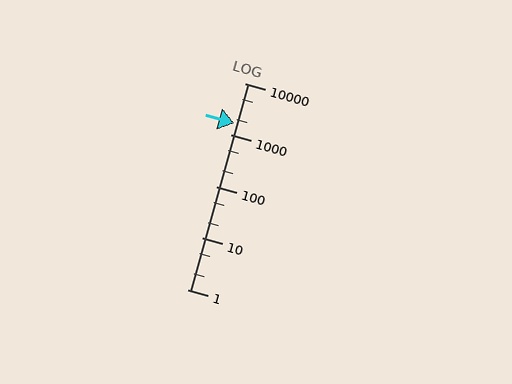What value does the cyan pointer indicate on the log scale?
The pointer indicates approximately 1700.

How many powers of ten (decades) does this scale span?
The scale spans 4 decades, from 1 to 10000.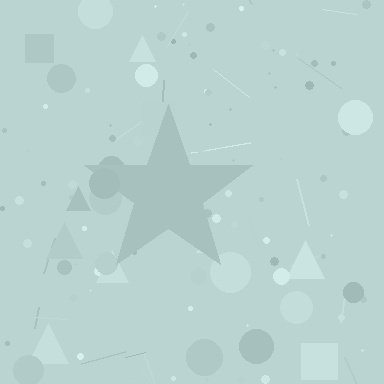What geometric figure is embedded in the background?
A star is embedded in the background.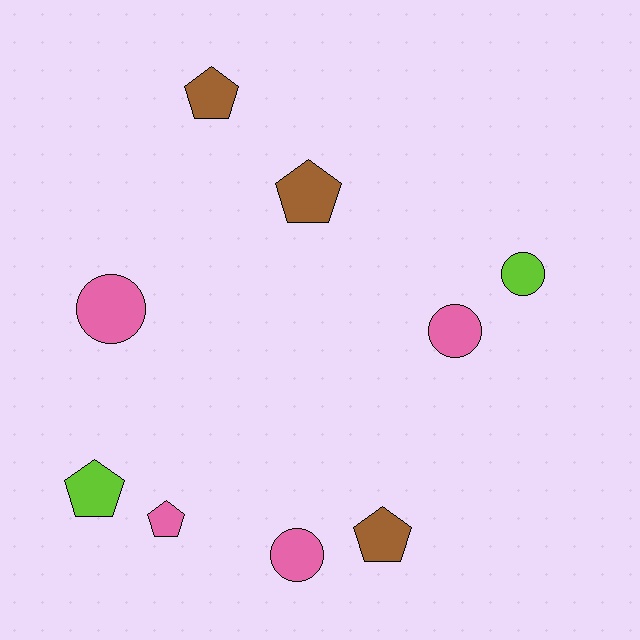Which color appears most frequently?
Pink, with 4 objects.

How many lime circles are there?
There is 1 lime circle.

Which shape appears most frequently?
Pentagon, with 5 objects.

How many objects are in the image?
There are 9 objects.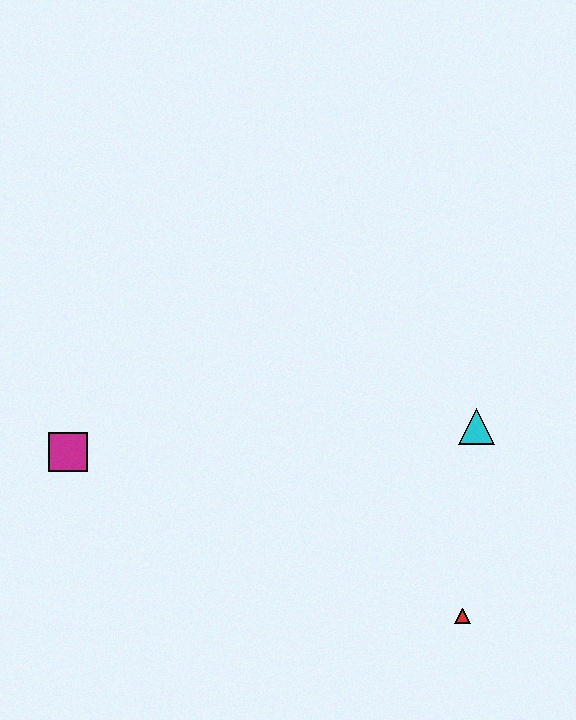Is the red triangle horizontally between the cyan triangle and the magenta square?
Yes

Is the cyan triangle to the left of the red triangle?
No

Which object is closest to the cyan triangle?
The red triangle is closest to the cyan triangle.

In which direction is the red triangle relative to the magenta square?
The red triangle is to the right of the magenta square.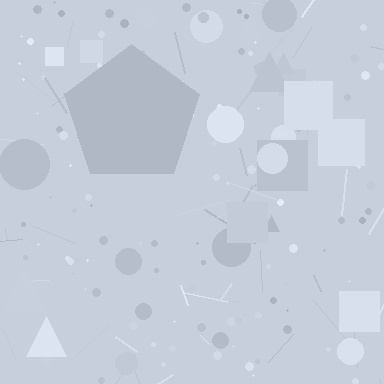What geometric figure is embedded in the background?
A pentagon is embedded in the background.